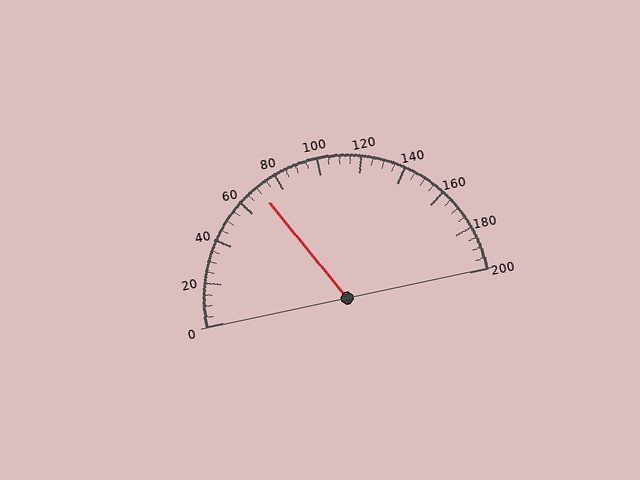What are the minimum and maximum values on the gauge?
The gauge ranges from 0 to 200.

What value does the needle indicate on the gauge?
The needle indicates approximately 70.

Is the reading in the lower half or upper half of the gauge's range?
The reading is in the lower half of the range (0 to 200).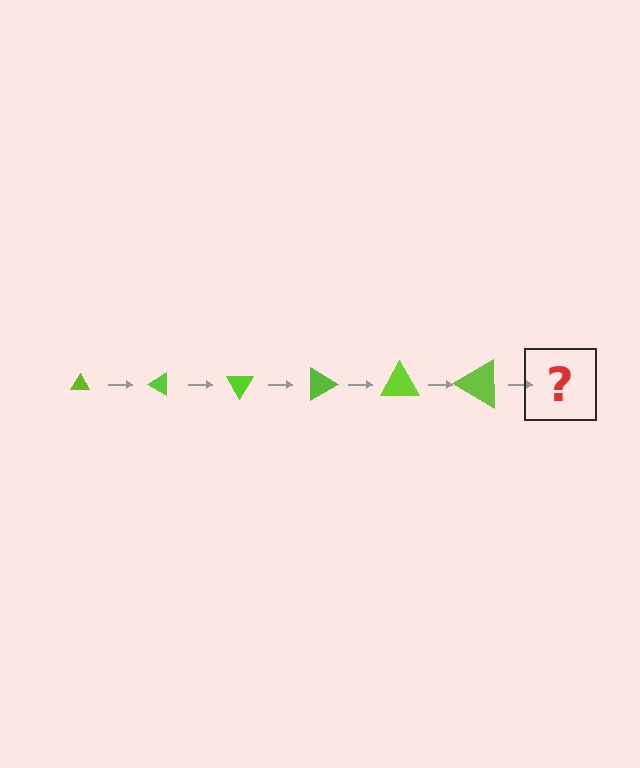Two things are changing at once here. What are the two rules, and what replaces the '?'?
The two rules are that the triangle grows larger each step and it rotates 30 degrees each step. The '?' should be a triangle, larger than the previous one and rotated 180 degrees from the start.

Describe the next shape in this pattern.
It should be a triangle, larger than the previous one and rotated 180 degrees from the start.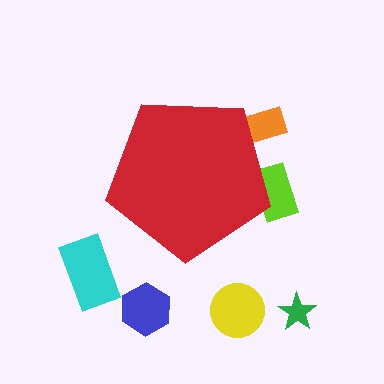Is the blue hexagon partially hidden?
No, the blue hexagon is fully visible.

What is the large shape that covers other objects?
A red pentagon.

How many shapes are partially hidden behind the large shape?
2 shapes are partially hidden.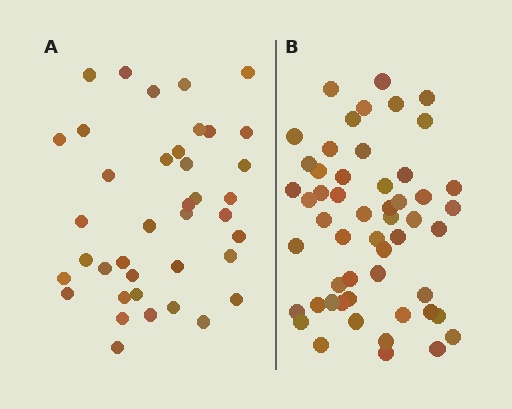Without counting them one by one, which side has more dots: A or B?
Region B (the right region) has more dots.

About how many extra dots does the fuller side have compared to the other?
Region B has approximately 15 more dots than region A.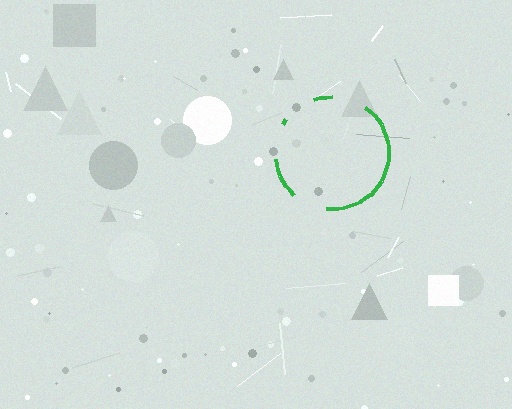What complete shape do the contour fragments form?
The contour fragments form a circle.